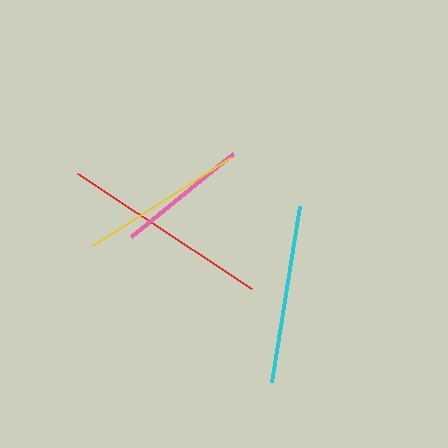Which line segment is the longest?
The red line is the longest at approximately 208 pixels.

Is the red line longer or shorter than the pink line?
The red line is longer than the pink line.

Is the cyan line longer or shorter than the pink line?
The cyan line is longer than the pink line.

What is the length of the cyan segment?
The cyan segment is approximately 178 pixels long.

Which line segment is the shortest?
The pink line is the shortest at approximately 132 pixels.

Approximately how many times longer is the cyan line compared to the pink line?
The cyan line is approximately 1.3 times the length of the pink line.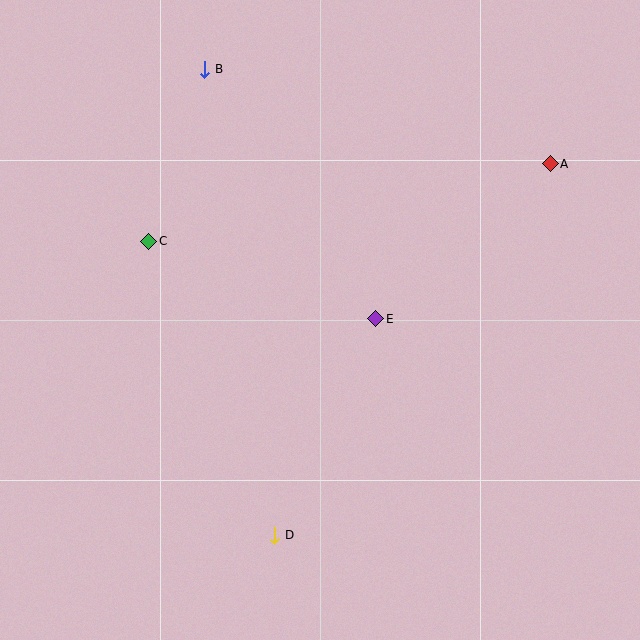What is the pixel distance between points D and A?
The distance between D and A is 462 pixels.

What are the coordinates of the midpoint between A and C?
The midpoint between A and C is at (349, 203).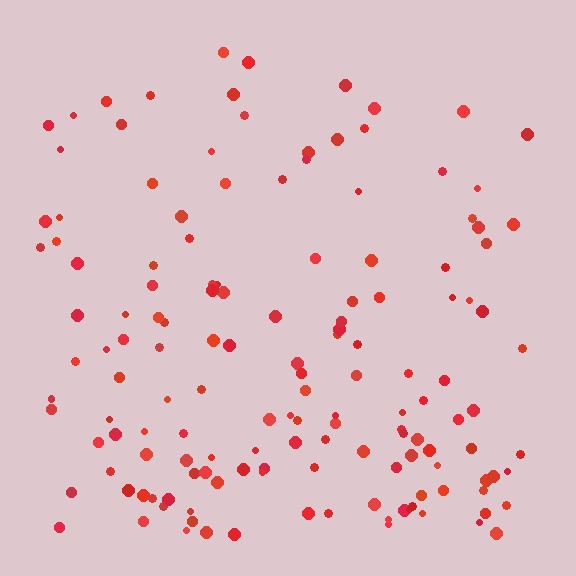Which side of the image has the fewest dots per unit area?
The top.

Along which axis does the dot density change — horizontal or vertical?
Vertical.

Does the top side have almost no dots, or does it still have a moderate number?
Still a moderate number, just noticeably fewer than the bottom.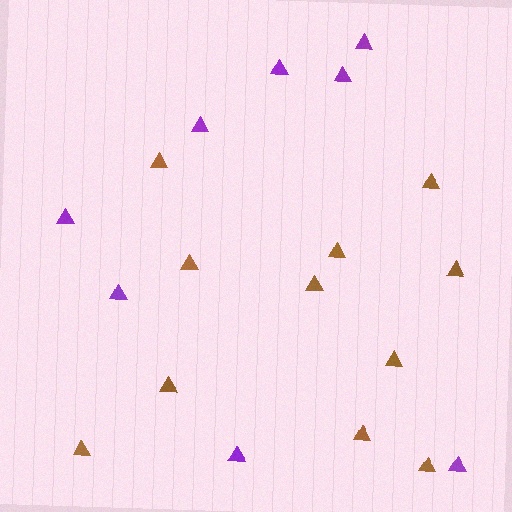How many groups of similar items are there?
There are 2 groups: one group of brown triangles (11) and one group of purple triangles (8).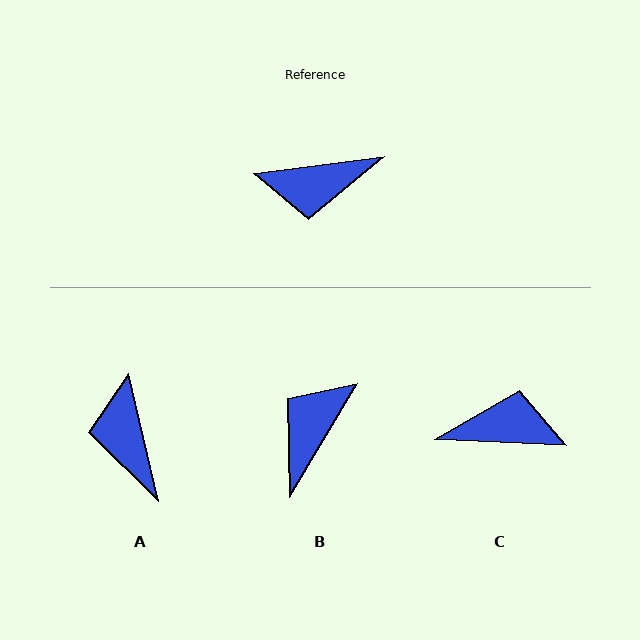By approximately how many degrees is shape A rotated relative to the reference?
Approximately 84 degrees clockwise.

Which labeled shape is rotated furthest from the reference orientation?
C, about 171 degrees away.